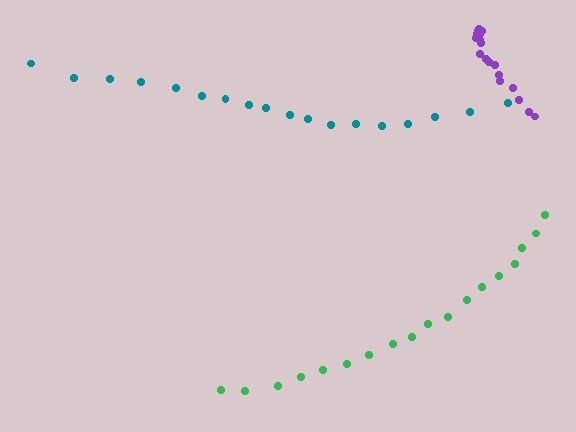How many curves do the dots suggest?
There are 3 distinct paths.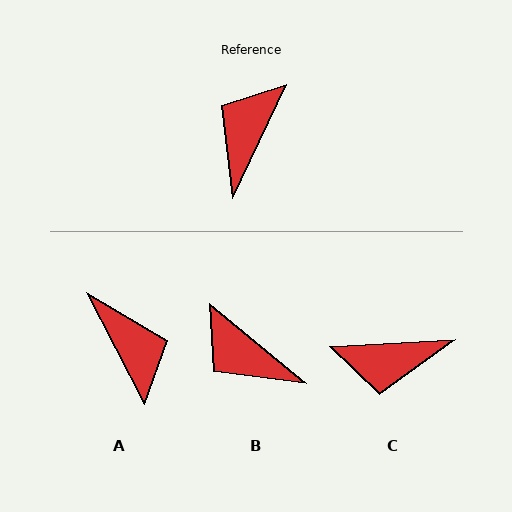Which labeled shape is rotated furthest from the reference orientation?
A, about 127 degrees away.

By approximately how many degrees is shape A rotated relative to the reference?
Approximately 127 degrees clockwise.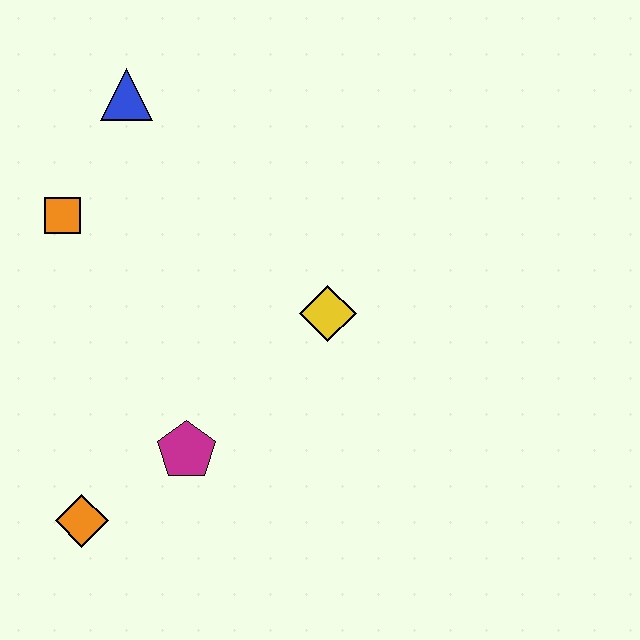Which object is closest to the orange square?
The blue triangle is closest to the orange square.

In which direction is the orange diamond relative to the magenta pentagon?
The orange diamond is to the left of the magenta pentagon.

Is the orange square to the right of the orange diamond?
No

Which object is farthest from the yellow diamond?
The orange diamond is farthest from the yellow diamond.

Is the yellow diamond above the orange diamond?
Yes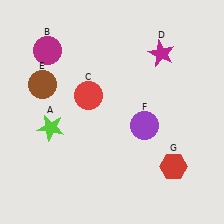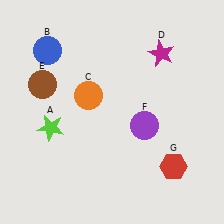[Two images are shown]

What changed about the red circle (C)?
In Image 1, C is red. In Image 2, it changed to orange.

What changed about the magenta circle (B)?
In Image 1, B is magenta. In Image 2, it changed to blue.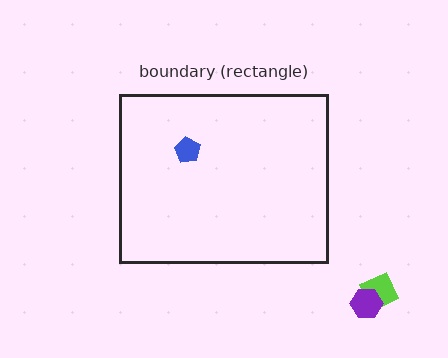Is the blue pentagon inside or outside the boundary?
Inside.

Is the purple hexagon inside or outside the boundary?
Outside.